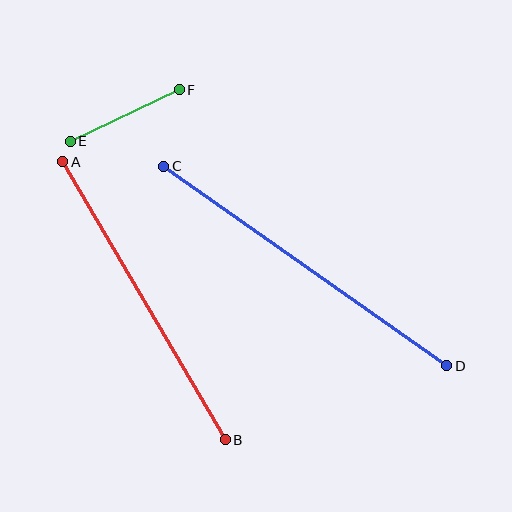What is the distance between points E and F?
The distance is approximately 120 pixels.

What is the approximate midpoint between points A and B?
The midpoint is at approximately (144, 301) pixels.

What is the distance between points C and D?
The distance is approximately 347 pixels.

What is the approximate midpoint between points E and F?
The midpoint is at approximately (125, 115) pixels.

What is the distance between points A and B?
The distance is approximately 322 pixels.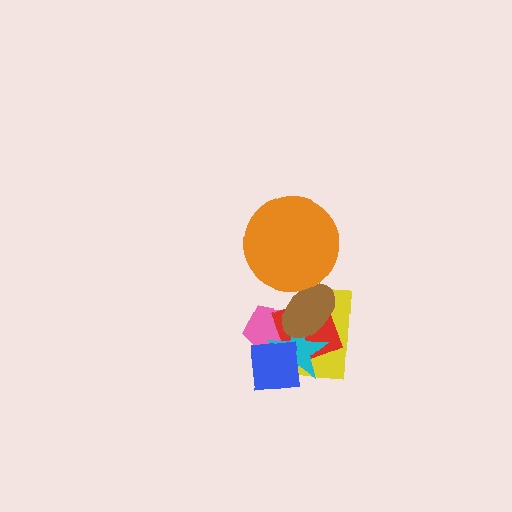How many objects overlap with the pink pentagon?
5 objects overlap with the pink pentagon.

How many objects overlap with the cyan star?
5 objects overlap with the cyan star.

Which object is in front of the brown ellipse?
The orange circle is in front of the brown ellipse.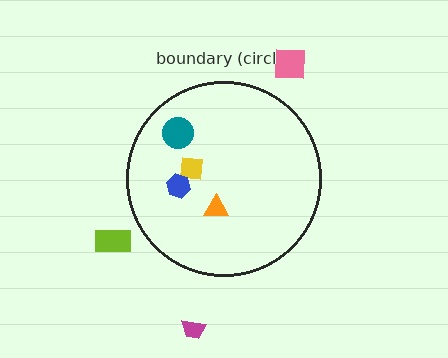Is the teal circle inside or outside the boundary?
Inside.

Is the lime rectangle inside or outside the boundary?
Outside.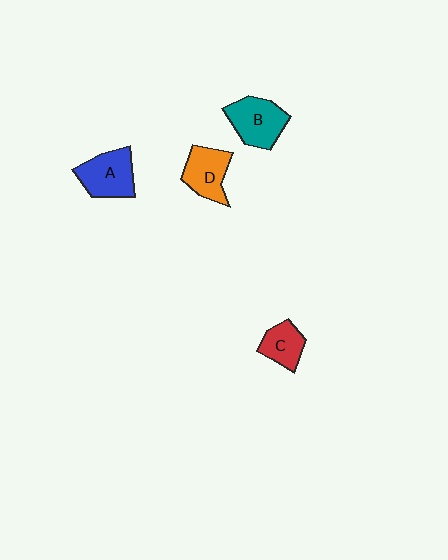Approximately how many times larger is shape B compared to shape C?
Approximately 1.5 times.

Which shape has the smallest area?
Shape C (red).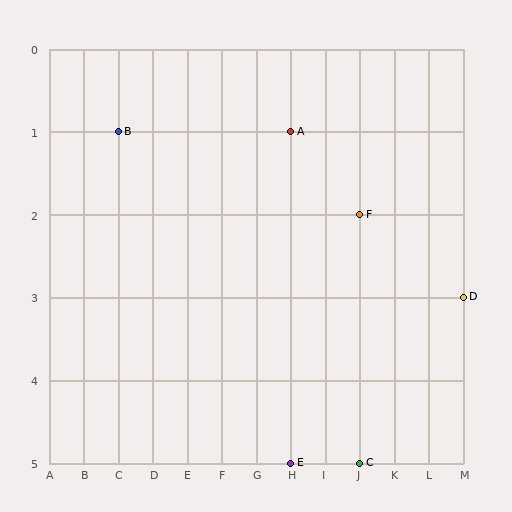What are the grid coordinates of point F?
Point F is at grid coordinates (J, 2).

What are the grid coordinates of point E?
Point E is at grid coordinates (H, 5).